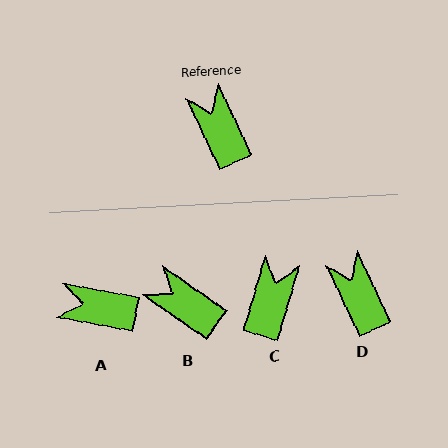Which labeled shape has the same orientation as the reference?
D.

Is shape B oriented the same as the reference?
No, it is off by about 30 degrees.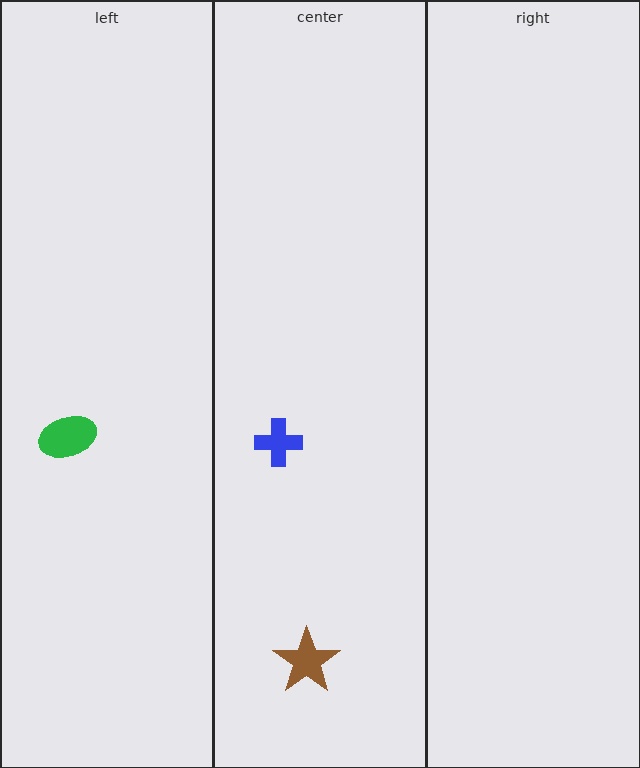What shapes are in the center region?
The blue cross, the brown star.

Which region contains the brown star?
The center region.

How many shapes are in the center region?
2.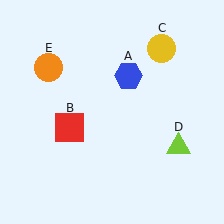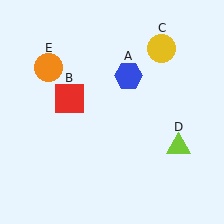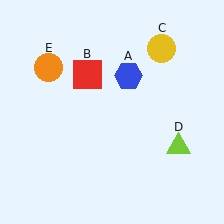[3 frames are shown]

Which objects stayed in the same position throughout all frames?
Blue hexagon (object A) and yellow circle (object C) and lime triangle (object D) and orange circle (object E) remained stationary.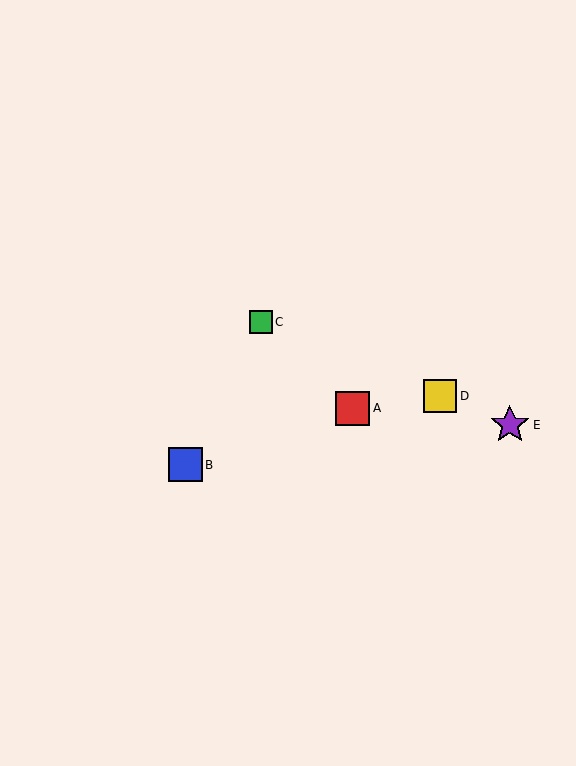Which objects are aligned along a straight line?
Objects C, D, E are aligned along a straight line.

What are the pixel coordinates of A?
Object A is at (353, 408).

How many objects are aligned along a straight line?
3 objects (C, D, E) are aligned along a straight line.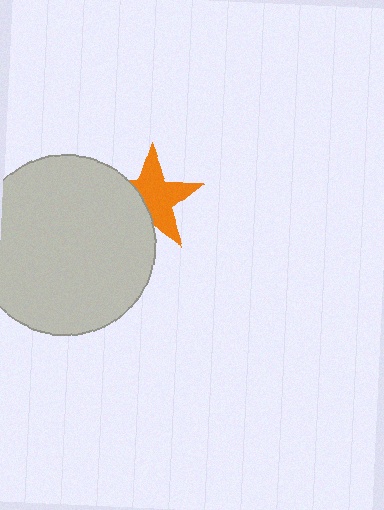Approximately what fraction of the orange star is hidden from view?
Roughly 36% of the orange star is hidden behind the light gray circle.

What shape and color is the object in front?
The object in front is a light gray circle.